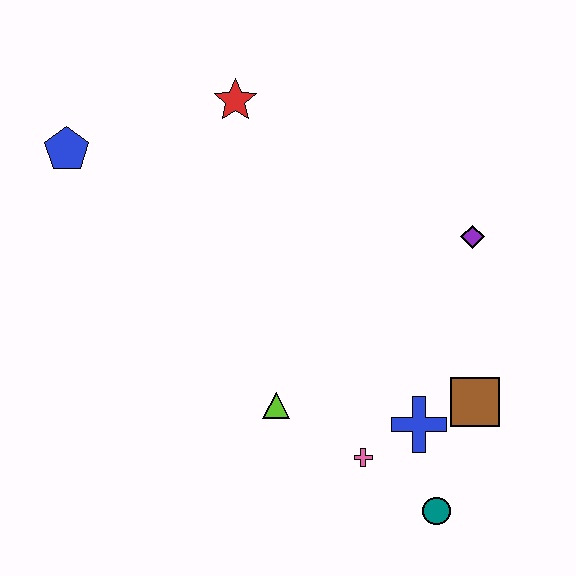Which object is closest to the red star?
The blue pentagon is closest to the red star.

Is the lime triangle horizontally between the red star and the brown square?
Yes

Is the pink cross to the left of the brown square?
Yes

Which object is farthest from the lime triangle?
The blue pentagon is farthest from the lime triangle.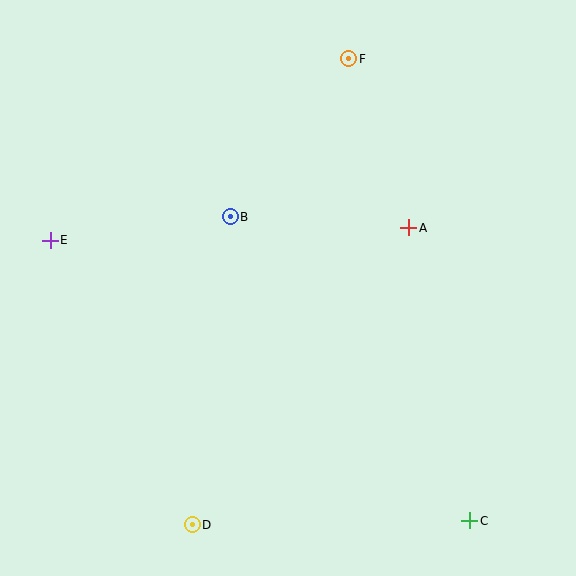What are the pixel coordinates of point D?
Point D is at (192, 525).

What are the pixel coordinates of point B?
Point B is at (230, 217).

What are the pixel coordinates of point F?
Point F is at (349, 59).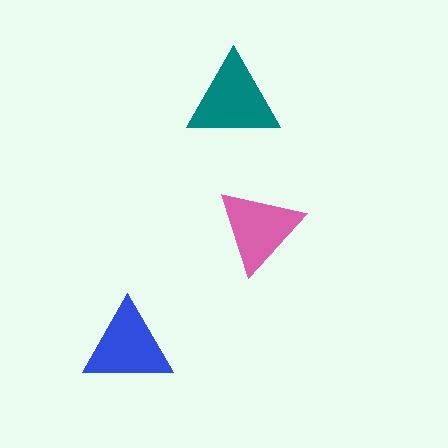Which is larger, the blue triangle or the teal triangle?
The teal one.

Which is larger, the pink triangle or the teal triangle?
The teal one.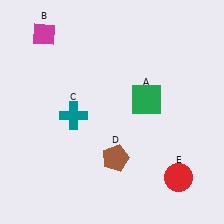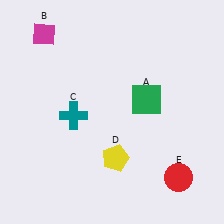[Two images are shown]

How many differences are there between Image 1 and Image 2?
There is 1 difference between the two images.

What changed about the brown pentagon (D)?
In Image 1, D is brown. In Image 2, it changed to yellow.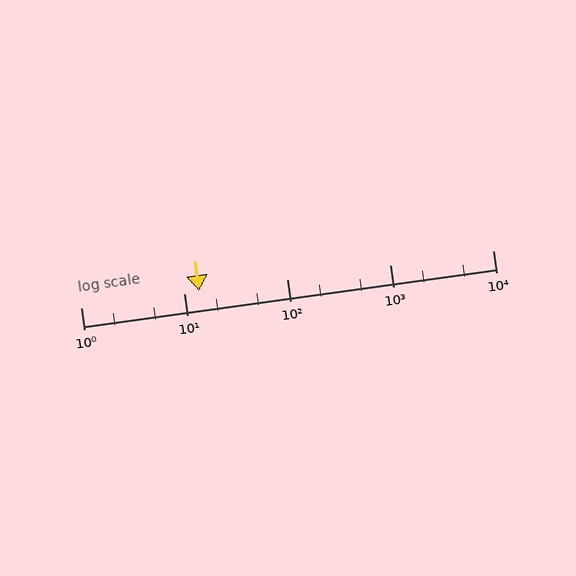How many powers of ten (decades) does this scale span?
The scale spans 4 decades, from 1 to 10000.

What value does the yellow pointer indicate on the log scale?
The pointer indicates approximately 14.